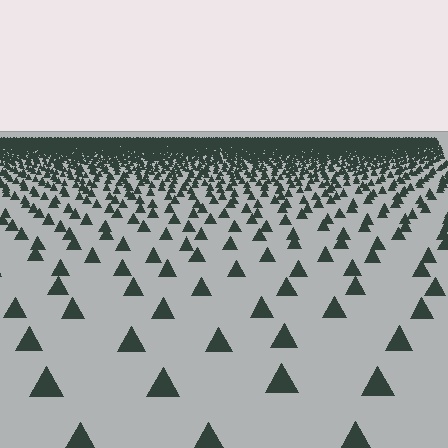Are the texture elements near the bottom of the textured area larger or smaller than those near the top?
Larger. Near the bottom, elements are closer to the viewer and appear at a bigger on-screen size.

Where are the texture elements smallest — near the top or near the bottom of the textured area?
Near the top.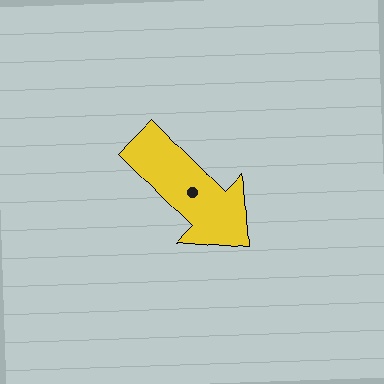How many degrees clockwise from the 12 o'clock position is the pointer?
Approximately 136 degrees.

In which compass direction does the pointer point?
Southeast.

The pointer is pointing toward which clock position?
Roughly 5 o'clock.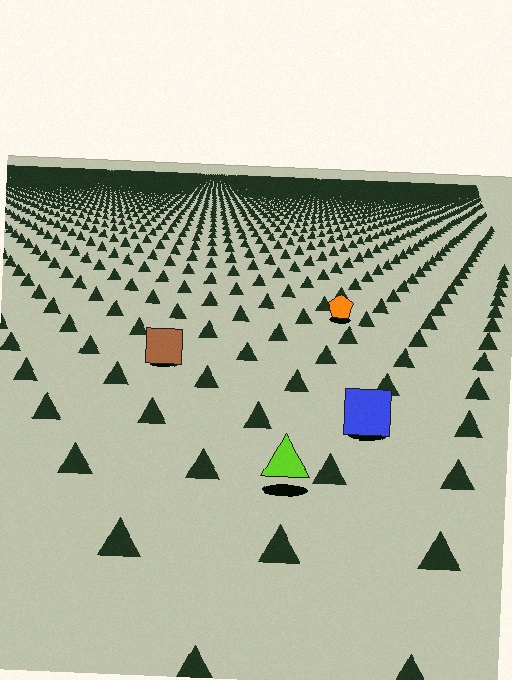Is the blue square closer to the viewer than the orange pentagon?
Yes. The blue square is closer — you can tell from the texture gradient: the ground texture is coarser near it.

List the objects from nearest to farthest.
From nearest to farthest: the lime triangle, the blue square, the brown square, the orange pentagon.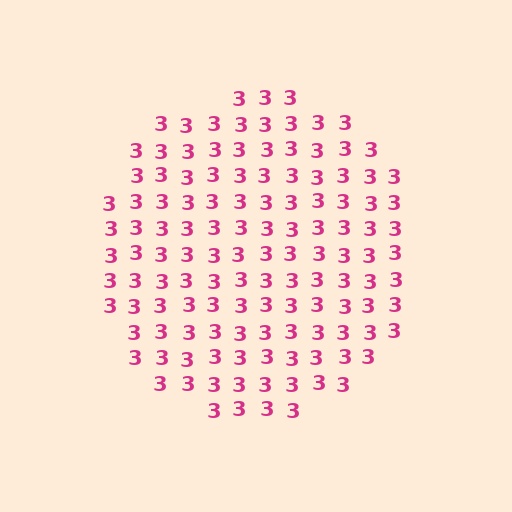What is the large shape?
The large shape is a circle.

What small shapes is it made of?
It is made of small digit 3's.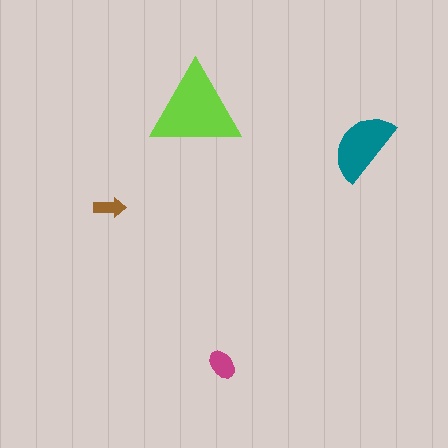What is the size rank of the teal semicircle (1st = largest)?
2nd.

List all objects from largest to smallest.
The lime triangle, the teal semicircle, the magenta ellipse, the brown arrow.